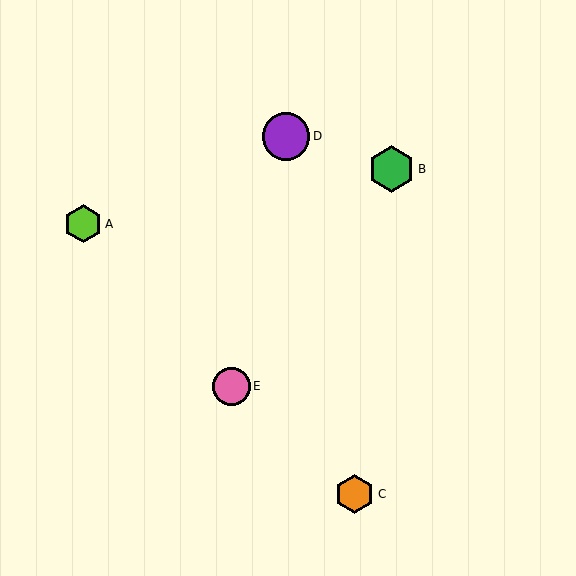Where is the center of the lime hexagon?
The center of the lime hexagon is at (83, 224).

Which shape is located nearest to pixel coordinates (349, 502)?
The orange hexagon (labeled C) at (355, 494) is nearest to that location.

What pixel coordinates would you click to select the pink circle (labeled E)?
Click at (231, 386) to select the pink circle E.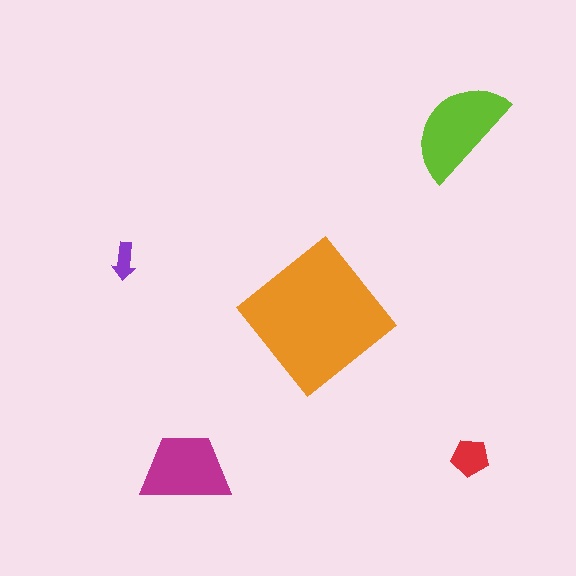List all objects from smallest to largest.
The purple arrow, the red pentagon, the magenta trapezoid, the lime semicircle, the orange diamond.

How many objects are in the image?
There are 5 objects in the image.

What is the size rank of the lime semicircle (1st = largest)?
2nd.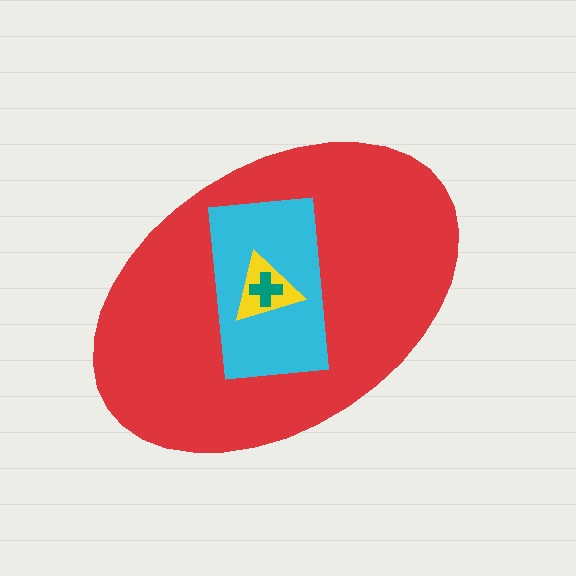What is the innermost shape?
The teal cross.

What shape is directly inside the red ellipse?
The cyan rectangle.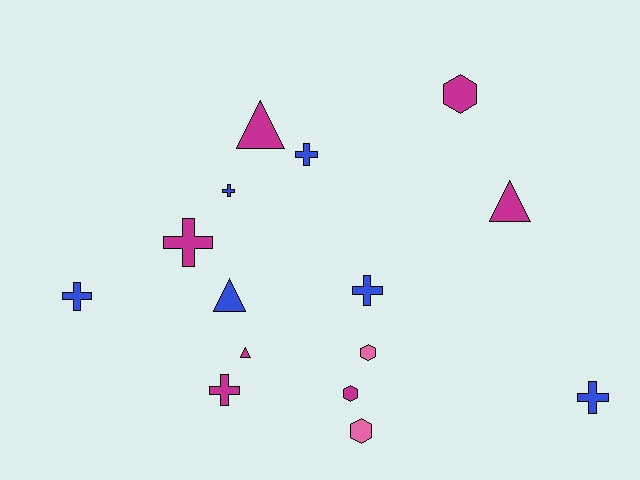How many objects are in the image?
There are 15 objects.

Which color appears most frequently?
Magenta, with 7 objects.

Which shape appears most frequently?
Cross, with 7 objects.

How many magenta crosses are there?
There are 2 magenta crosses.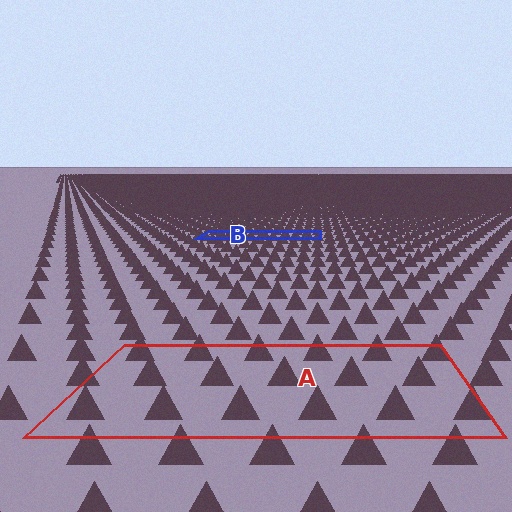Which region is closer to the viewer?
Region A is closer. The texture elements there are larger and more spread out.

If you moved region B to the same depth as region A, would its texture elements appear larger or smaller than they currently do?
They would appear larger. At a closer depth, the same texture elements are projected at a bigger on-screen size.